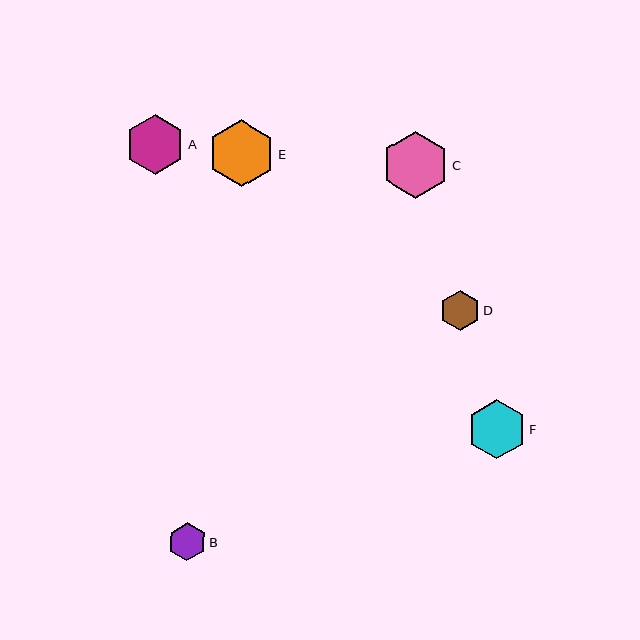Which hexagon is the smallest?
Hexagon B is the smallest with a size of approximately 38 pixels.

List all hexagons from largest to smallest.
From largest to smallest: E, C, A, F, D, B.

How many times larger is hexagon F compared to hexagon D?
Hexagon F is approximately 1.5 times the size of hexagon D.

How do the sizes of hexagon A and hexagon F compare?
Hexagon A and hexagon F are approximately the same size.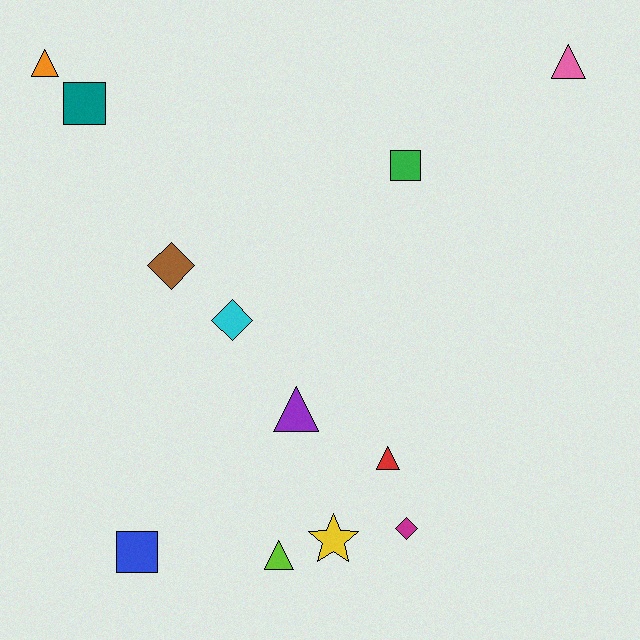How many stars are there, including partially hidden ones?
There is 1 star.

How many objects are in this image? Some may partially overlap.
There are 12 objects.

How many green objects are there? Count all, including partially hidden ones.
There is 1 green object.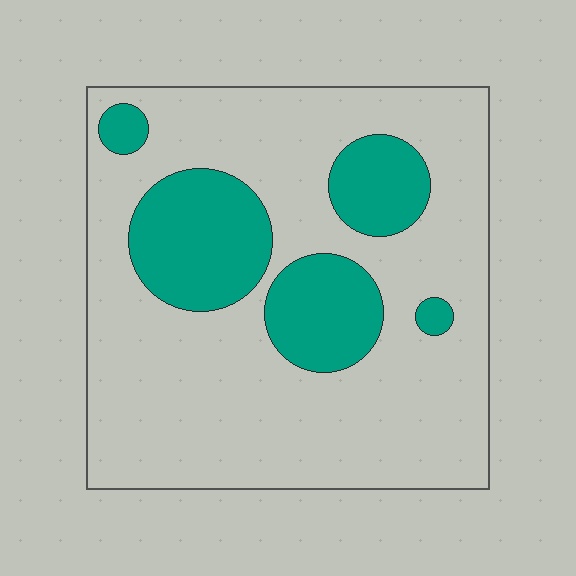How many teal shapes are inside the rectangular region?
5.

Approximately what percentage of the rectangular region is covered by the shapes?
Approximately 25%.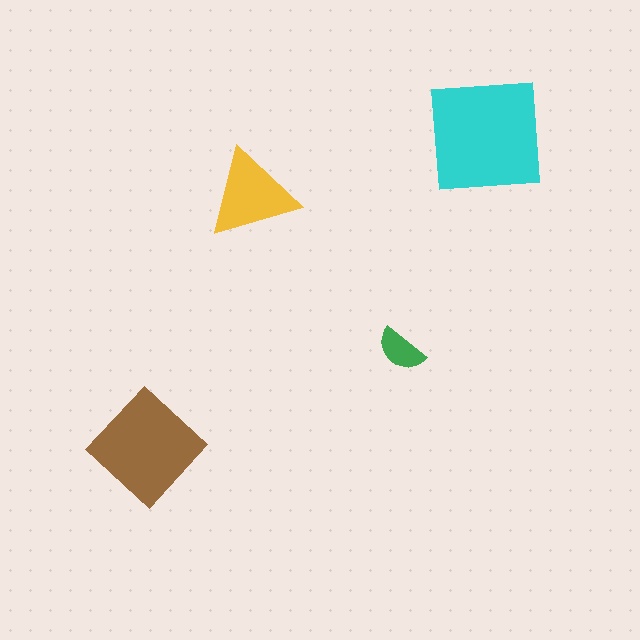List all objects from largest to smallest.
The cyan square, the brown diamond, the yellow triangle, the green semicircle.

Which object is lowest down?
The brown diamond is bottommost.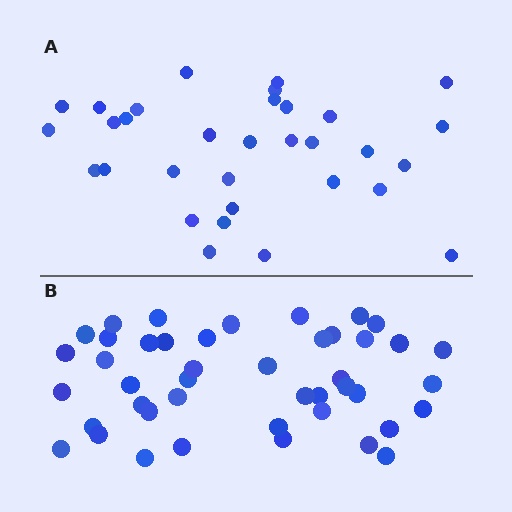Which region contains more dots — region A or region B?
Region B (the bottom region) has more dots.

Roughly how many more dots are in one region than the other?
Region B has roughly 12 or so more dots than region A.